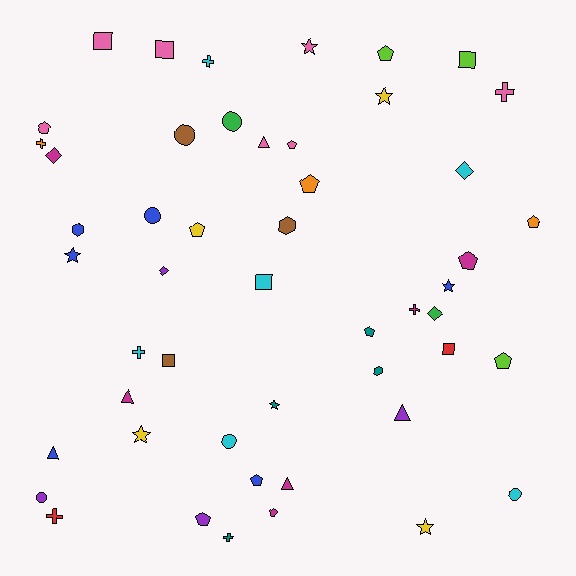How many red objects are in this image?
There are 2 red objects.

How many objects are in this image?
There are 50 objects.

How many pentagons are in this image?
There are 12 pentagons.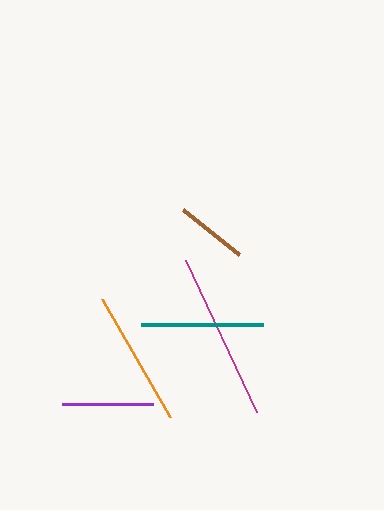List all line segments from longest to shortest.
From longest to shortest: magenta, orange, teal, purple, brown.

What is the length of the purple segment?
The purple segment is approximately 91 pixels long.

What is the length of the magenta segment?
The magenta segment is approximately 168 pixels long.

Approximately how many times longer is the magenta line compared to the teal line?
The magenta line is approximately 1.4 times the length of the teal line.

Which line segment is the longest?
The magenta line is the longest at approximately 168 pixels.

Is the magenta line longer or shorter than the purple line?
The magenta line is longer than the purple line.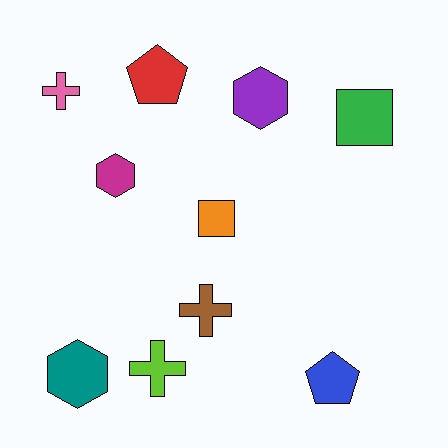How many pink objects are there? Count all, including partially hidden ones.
There is 1 pink object.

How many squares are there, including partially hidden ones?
There are 2 squares.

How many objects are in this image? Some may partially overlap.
There are 10 objects.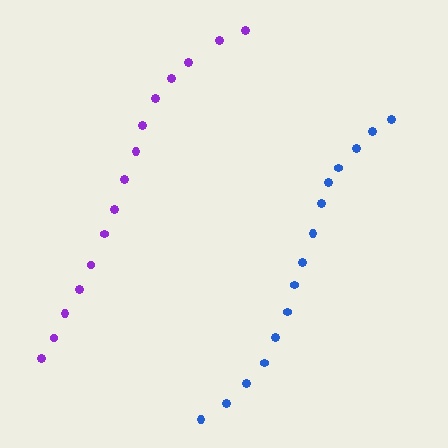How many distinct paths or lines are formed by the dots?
There are 2 distinct paths.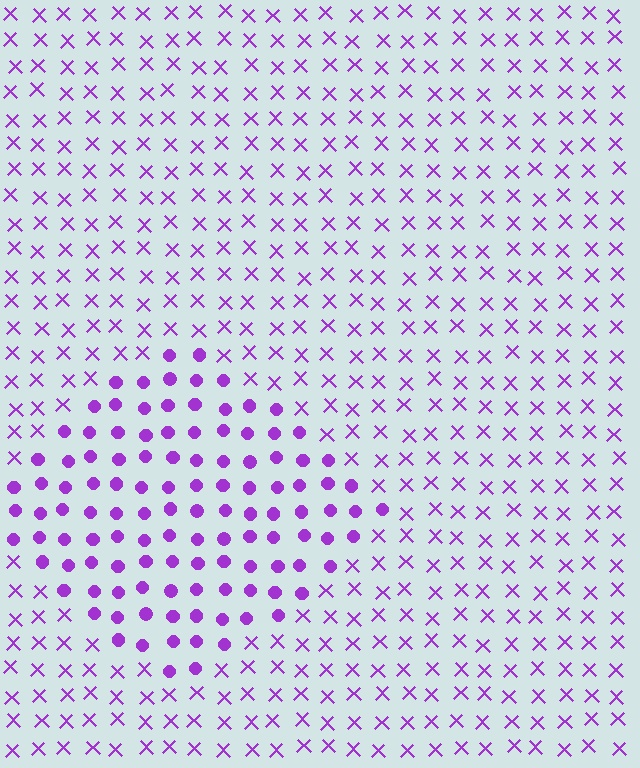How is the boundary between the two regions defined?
The boundary is defined by a change in element shape: circles inside vs. X marks outside. All elements share the same color and spacing.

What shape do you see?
I see a diamond.